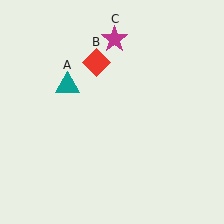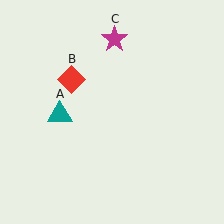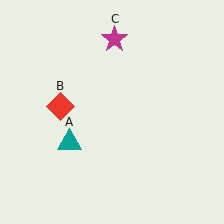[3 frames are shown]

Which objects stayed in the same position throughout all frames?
Magenta star (object C) remained stationary.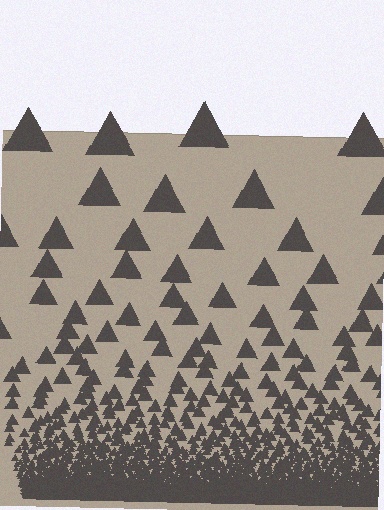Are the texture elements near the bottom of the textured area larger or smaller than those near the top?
Smaller. The gradient is inverted — elements near the bottom are smaller and denser.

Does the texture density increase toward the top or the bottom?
Density increases toward the bottom.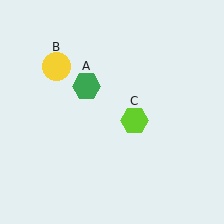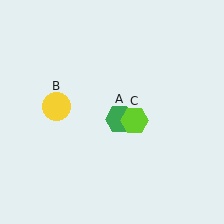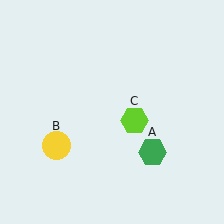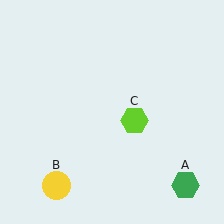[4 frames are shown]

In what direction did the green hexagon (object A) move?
The green hexagon (object A) moved down and to the right.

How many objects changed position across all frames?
2 objects changed position: green hexagon (object A), yellow circle (object B).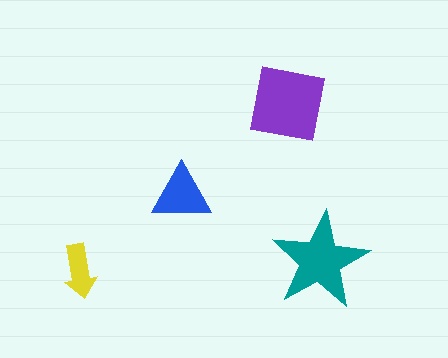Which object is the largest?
The purple square.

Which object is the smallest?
The yellow arrow.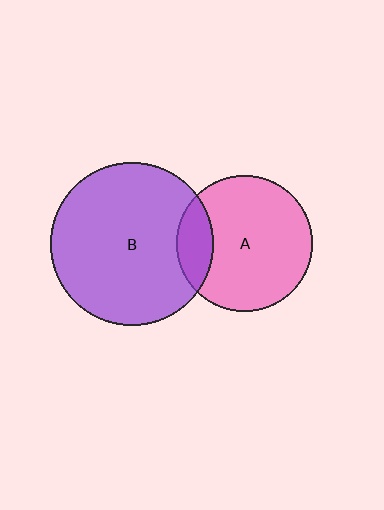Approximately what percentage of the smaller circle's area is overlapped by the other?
Approximately 15%.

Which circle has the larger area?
Circle B (purple).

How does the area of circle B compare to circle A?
Approximately 1.4 times.